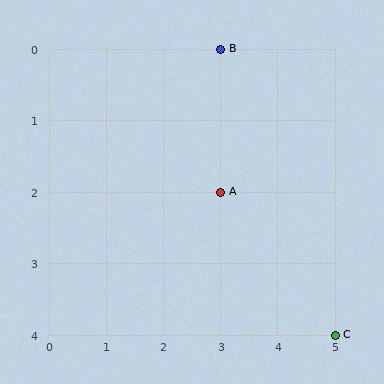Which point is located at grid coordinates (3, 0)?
Point B is at (3, 0).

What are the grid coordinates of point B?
Point B is at grid coordinates (3, 0).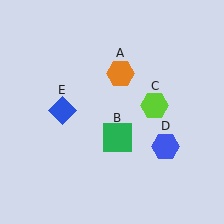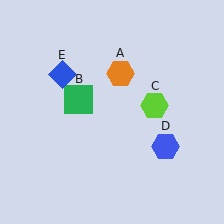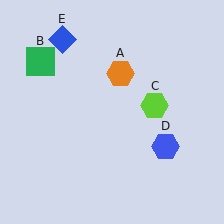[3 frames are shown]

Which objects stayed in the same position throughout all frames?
Orange hexagon (object A) and lime hexagon (object C) and blue hexagon (object D) remained stationary.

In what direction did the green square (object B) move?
The green square (object B) moved up and to the left.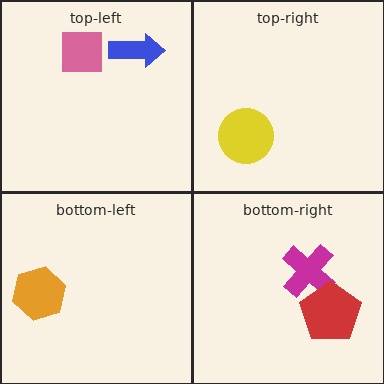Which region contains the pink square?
The top-left region.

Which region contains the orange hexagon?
The bottom-left region.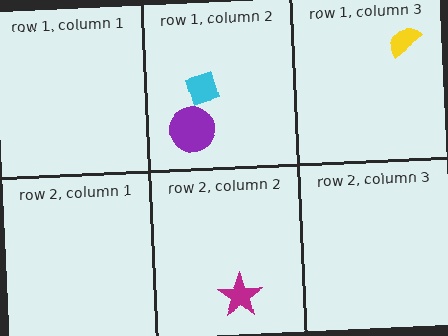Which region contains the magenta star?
The row 2, column 2 region.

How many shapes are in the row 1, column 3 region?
1.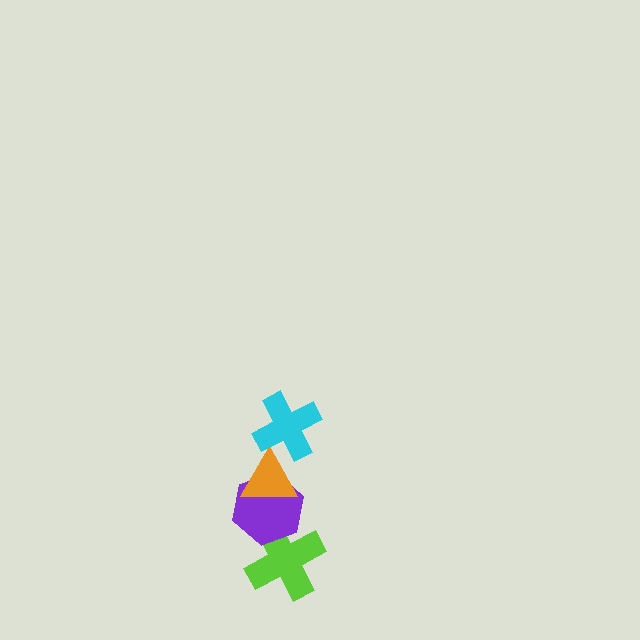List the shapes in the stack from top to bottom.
From top to bottom: the cyan cross, the orange triangle, the purple hexagon, the lime cross.